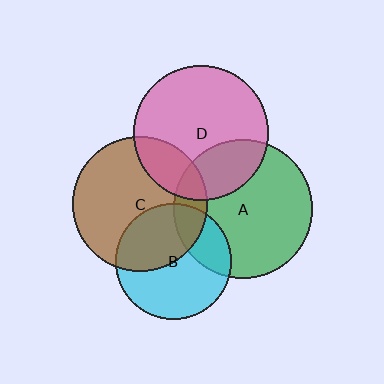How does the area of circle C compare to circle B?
Approximately 1.4 times.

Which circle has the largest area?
Circle A (green).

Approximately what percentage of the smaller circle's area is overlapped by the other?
Approximately 15%.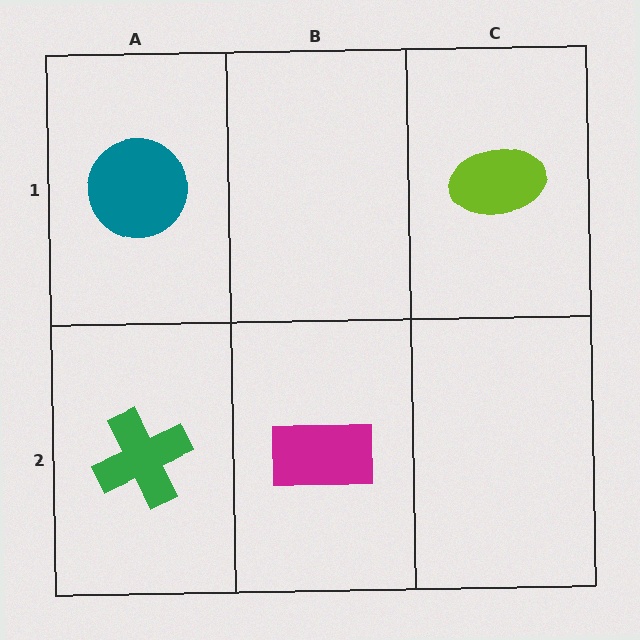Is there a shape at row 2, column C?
No, that cell is empty.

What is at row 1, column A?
A teal circle.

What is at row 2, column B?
A magenta rectangle.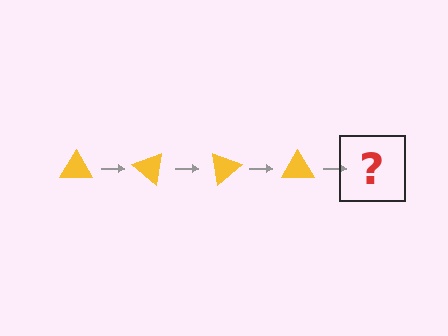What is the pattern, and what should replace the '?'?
The pattern is that the triangle rotates 40 degrees each step. The '?' should be a yellow triangle rotated 160 degrees.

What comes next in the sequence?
The next element should be a yellow triangle rotated 160 degrees.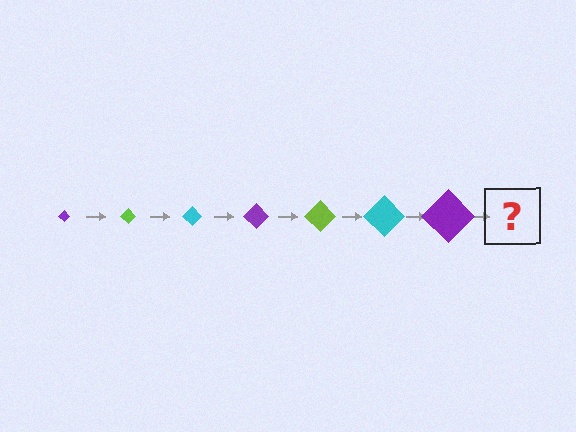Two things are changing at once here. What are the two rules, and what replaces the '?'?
The two rules are that the diamond grows larger each step and the color cycles through purple, lime, and cyan. The '?' should be a lime diamond, larger than the previous one.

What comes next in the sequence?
The next element should be a lime diamond, larger than the previous one.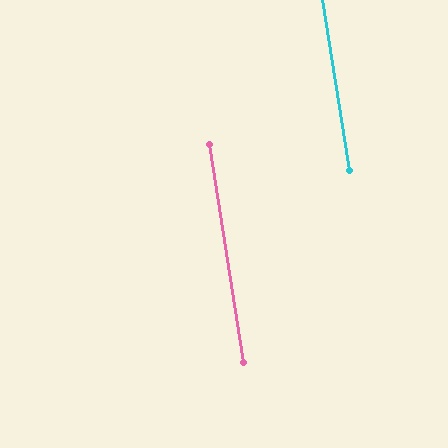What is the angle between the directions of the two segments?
Approximately 0 degrees.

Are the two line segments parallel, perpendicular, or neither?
Parallel — their directions differ by only 0.3°.